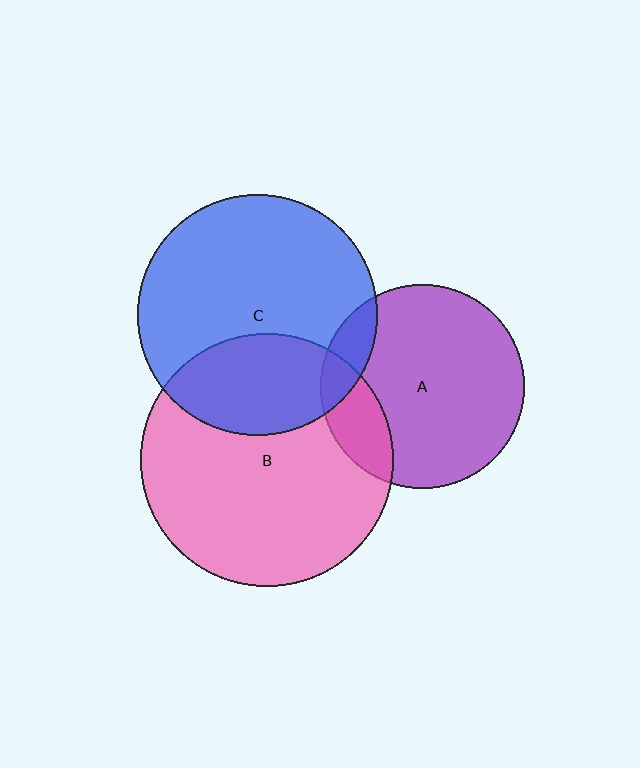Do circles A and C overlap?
Yes.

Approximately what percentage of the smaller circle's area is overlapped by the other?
Approximately 10%.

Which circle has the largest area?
Circle B (pink).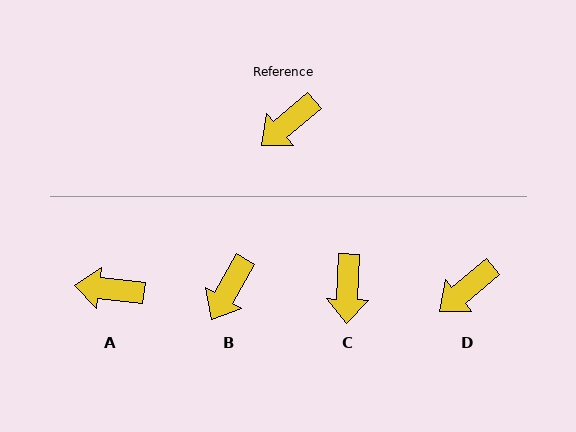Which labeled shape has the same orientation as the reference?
D.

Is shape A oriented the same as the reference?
No, it is off by about 46 degrees.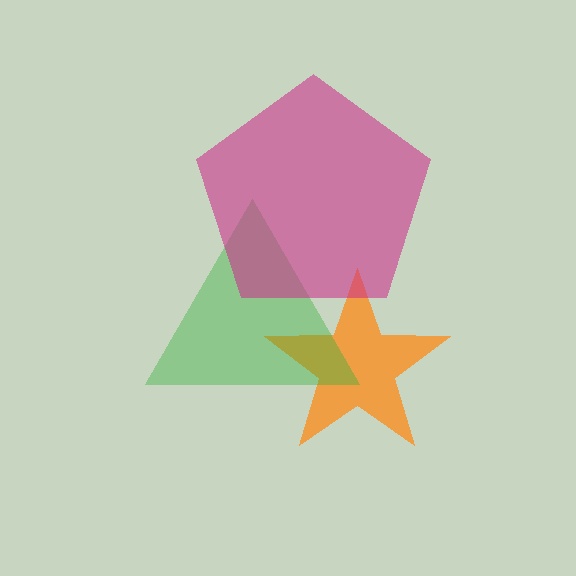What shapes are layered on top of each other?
The layered shapes are: an orange star, a green triangle, a magenta pentagon.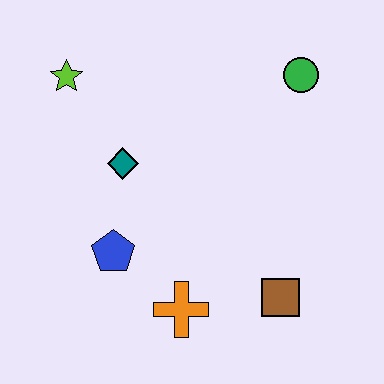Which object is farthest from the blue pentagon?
The green circle is farthest from the blue pentagon.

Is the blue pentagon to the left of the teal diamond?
Yes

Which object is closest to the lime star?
The teal diamond is closest to the lime star.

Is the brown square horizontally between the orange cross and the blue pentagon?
No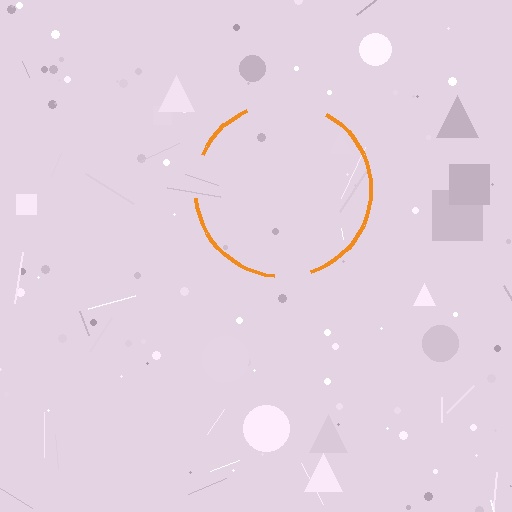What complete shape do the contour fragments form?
The contour fragments form a circle.